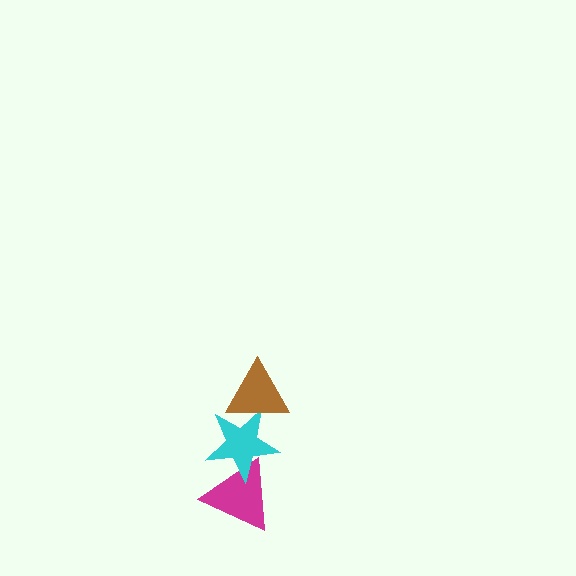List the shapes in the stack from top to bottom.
From top to bottom: the brown triangle, the cyan star, the magenta triangle.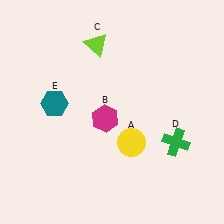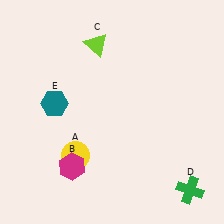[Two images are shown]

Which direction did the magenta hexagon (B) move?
The magenta hexagon (B) moved down.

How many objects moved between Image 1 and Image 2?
3 objects moved between the two images.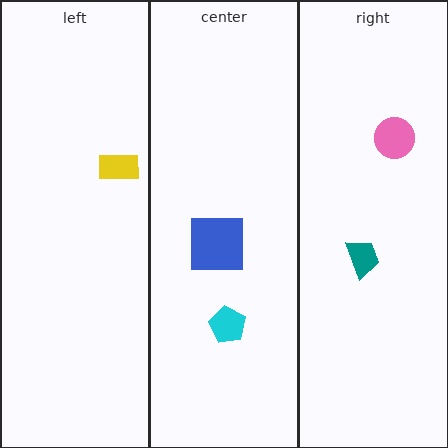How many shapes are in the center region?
2.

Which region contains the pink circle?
The right region.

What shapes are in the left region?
The yellow rectangle.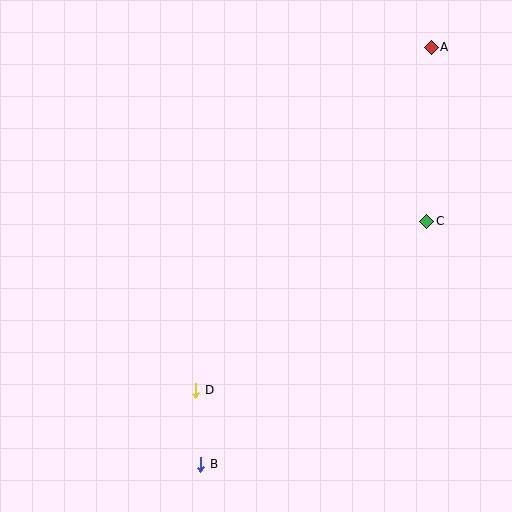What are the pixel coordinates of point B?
Point B is at (201, 464).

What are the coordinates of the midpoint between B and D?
The midpoint between B and D is at (198, 427).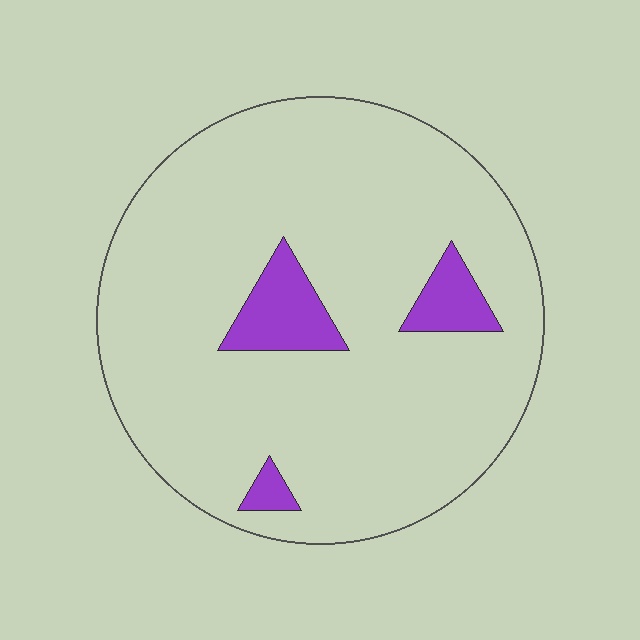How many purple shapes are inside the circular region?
3.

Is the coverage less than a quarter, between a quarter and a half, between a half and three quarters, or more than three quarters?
Less than a quarter.